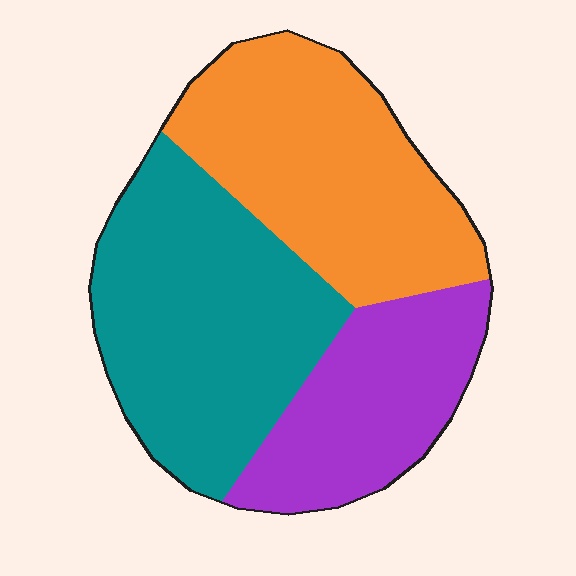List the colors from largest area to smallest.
From largest to smallest: teal, orange, purple.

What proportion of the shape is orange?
Orange takes up about three eighths (3/8) of the shape.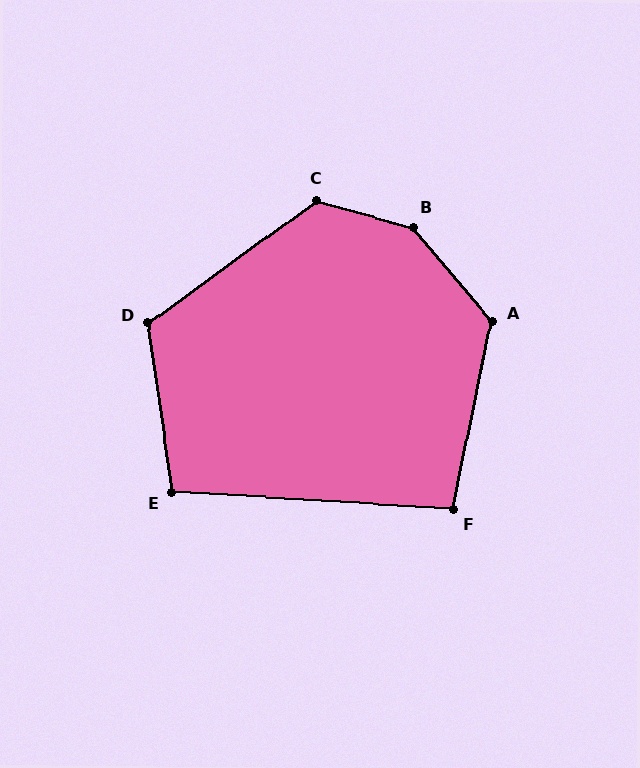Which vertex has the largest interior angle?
B, at approximately 144 degrees.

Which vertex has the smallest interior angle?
F, at approximately 98 degrees.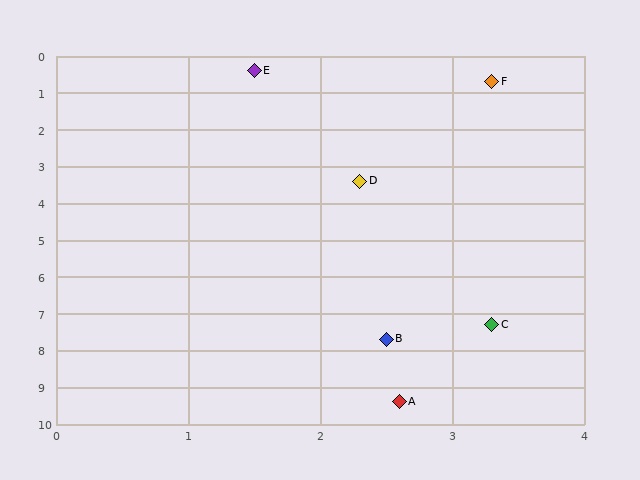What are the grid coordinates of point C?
Point C is at approximately (3.3, 7.3).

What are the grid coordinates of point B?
Point B is at approximately (2.5, 7.7).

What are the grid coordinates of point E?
Point E is at approximately (1.5, 0.4).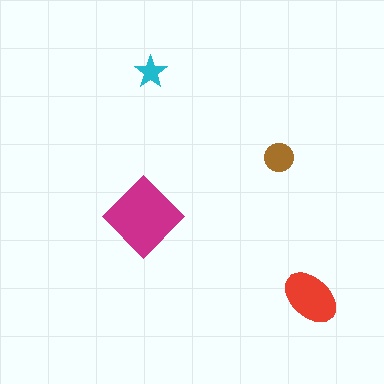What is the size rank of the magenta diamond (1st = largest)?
1st.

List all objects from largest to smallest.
The magenta diamond, the red ellipse, the brown circle, the cyan star.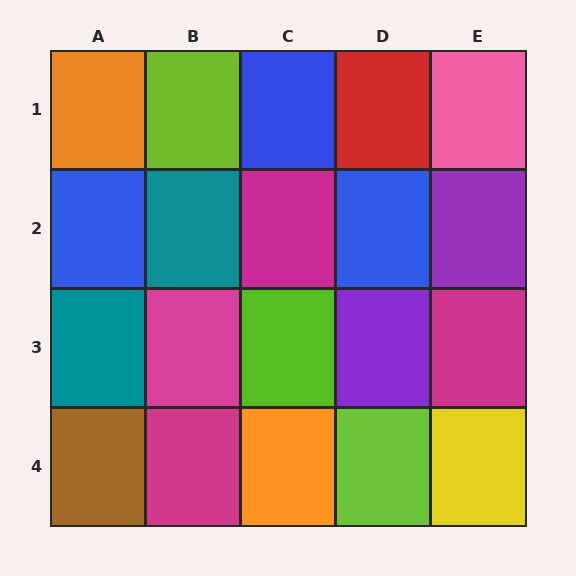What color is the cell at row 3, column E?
Magenta.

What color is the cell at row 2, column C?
Magenta.